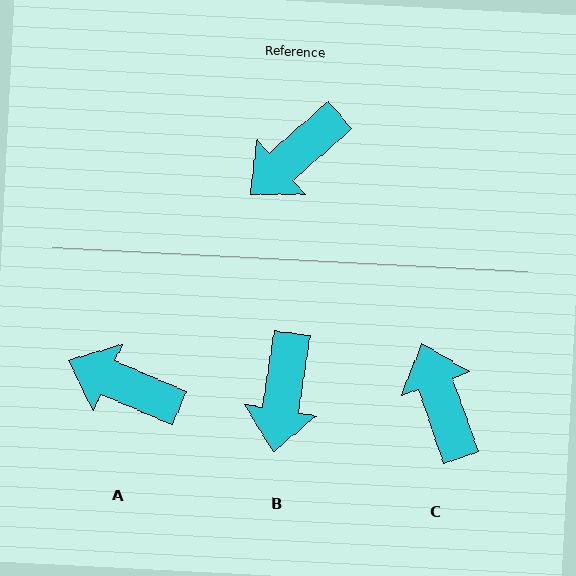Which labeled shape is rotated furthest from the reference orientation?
C, about 112 degrees away.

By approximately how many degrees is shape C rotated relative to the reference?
Approximately 112 degrees clockwise.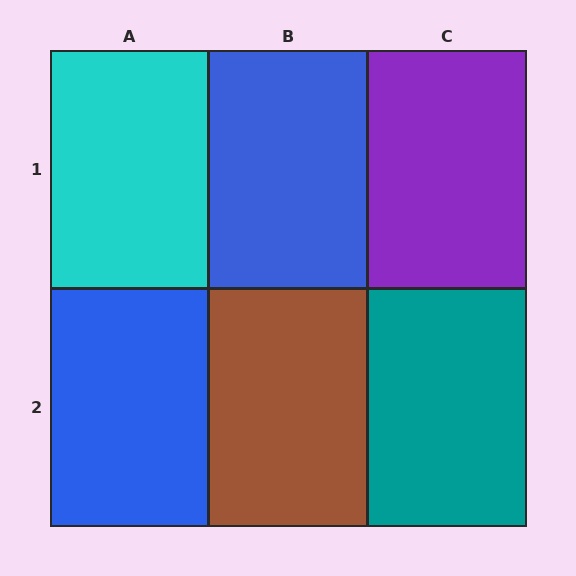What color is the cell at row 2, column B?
Brown.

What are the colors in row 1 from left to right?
Cyan, blue, purple.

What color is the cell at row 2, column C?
Teal.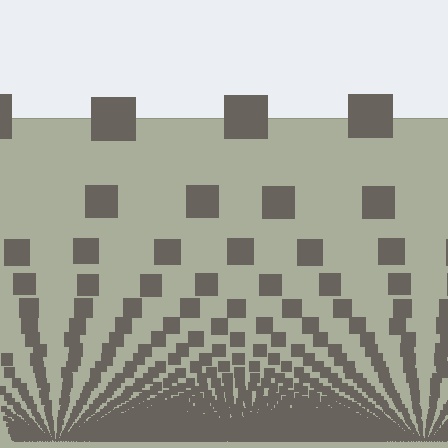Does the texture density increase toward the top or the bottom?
Density increases toward the bottom.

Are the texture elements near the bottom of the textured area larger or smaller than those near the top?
Smaller. The gradient is inverted — elements near the bottom are smaller and denser.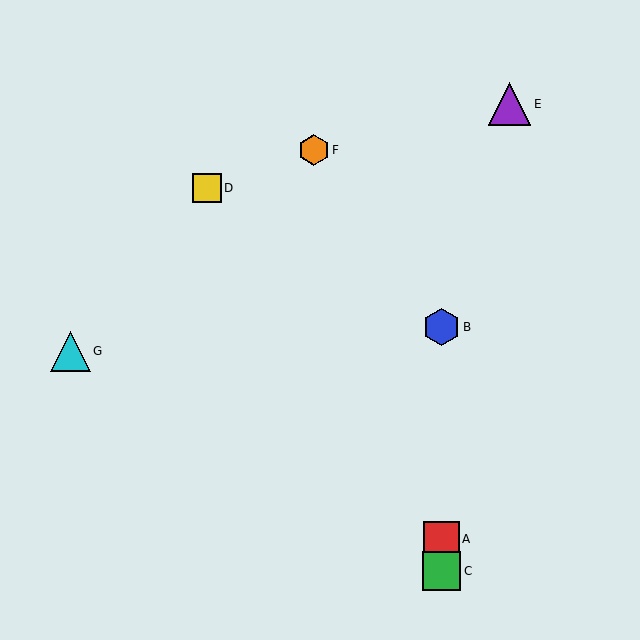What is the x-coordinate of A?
Object A is at x≈442.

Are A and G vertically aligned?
No, A is at x≈442 and G is at x≈70.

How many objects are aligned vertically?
3 objects (A, B, C) are aligned vertically.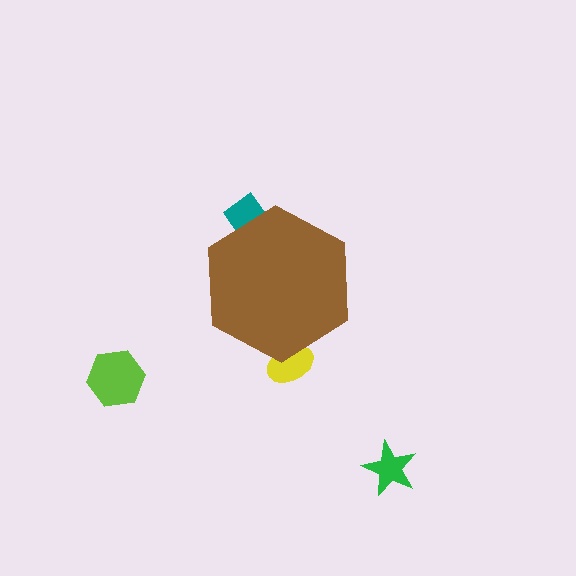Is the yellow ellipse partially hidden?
Yes, the yellow ellipse is partially hidden behind the brown hexagon.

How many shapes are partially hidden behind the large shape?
2 shapes are partially hidden.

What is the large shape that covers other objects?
A brown hexagon.